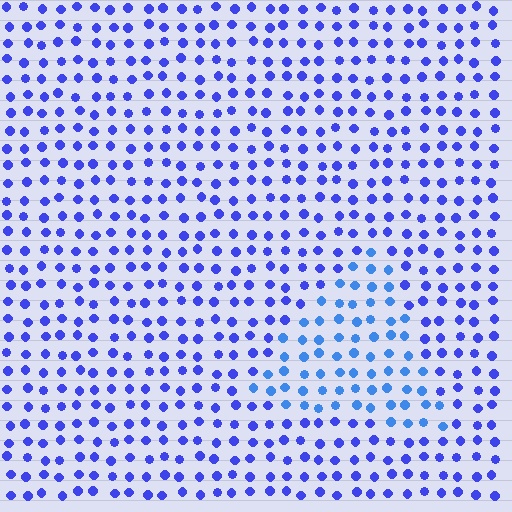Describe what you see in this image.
The image is filled with small blue elements in a uniform arrangement. A triangle-shaped region is visible where the elements are tinted to a slightly different hue, forming a subtle color boundary.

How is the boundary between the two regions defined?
The boundary is defined purely by a slight shift in hue (about 24 degrees). Spacing, size, and orientation are identical on both sides.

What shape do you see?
I see a triangle.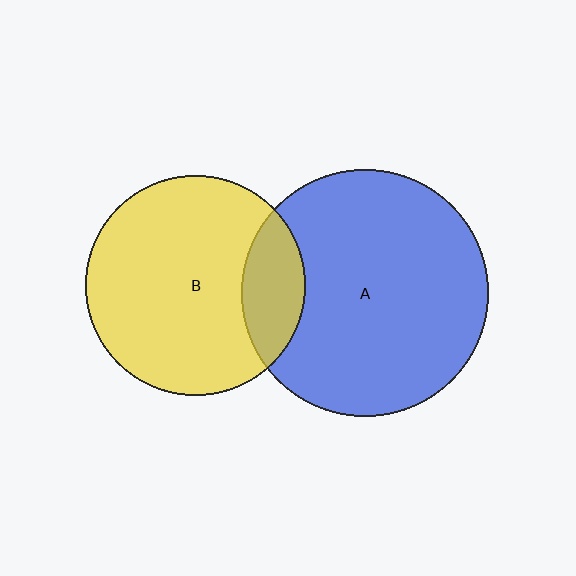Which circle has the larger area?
Circle A (blue).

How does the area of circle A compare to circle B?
Approximately 1.3 times.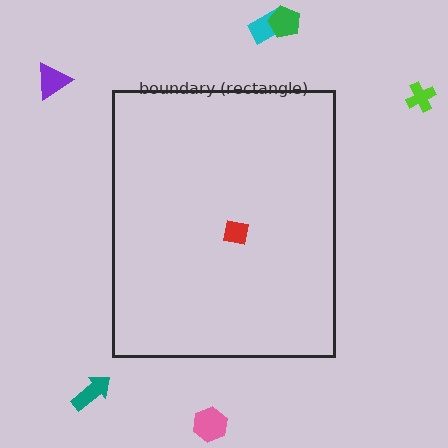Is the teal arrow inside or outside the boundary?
Outside.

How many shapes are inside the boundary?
1 inside, 6 outside.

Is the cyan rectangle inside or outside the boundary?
Outside.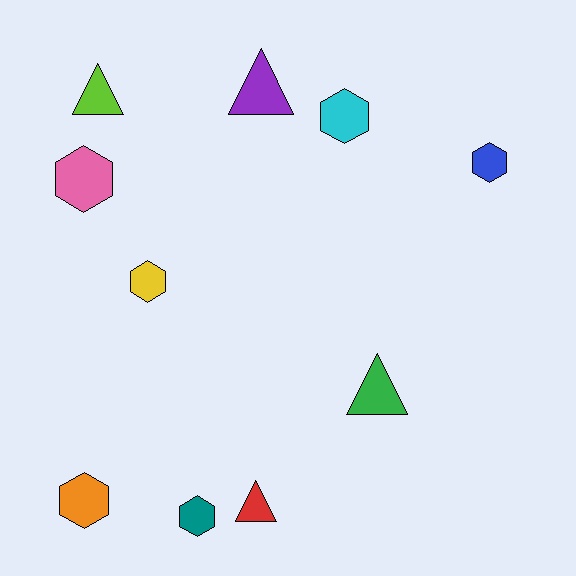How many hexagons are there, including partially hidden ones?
There are 6 hexagons.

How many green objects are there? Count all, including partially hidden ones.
There is 1 green object.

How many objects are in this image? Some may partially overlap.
There are 10 objects.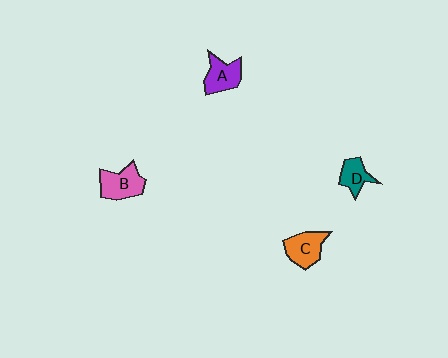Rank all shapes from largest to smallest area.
From largest to smallest: B (pink), C (orange), A (purple), D (teal).